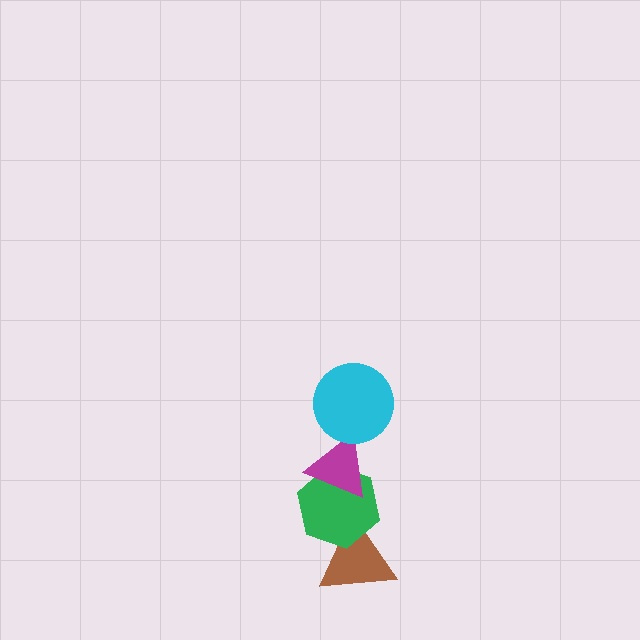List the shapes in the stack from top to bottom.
From top to bottom: the cyan circle, the magenta triangle, the green hexagon, the brown triangle.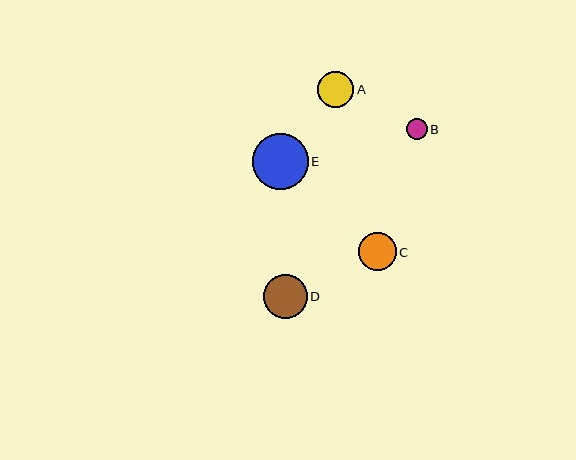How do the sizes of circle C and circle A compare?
Circle C and circle A are approximately the same size.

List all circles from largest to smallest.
From largest to smallest: E, D, C, A, B.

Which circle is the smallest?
Circle B is the smallest with a size of approximately 21 pixels.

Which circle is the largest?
Circle E is the largest with a size of approximately 56 pixels.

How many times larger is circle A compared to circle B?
Circle A is approximately 1.7 times the size of circle B.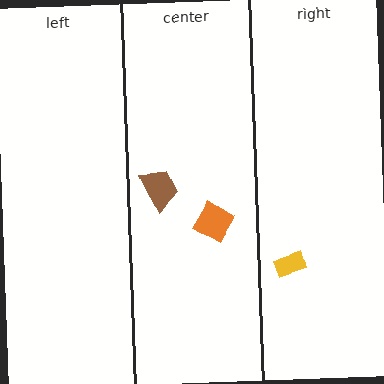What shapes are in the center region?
The brown trapezoid, the orange diamond.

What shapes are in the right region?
The yellow rectangle.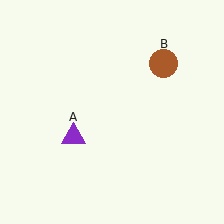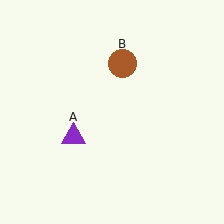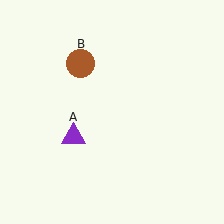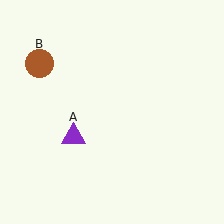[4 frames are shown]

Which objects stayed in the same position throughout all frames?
Purple triangle (object A) remained stationary.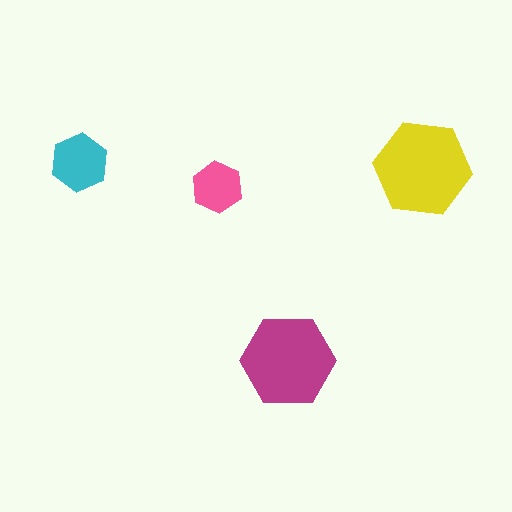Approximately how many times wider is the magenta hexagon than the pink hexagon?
About 2 times wider.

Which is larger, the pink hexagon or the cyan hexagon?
The cyan one.